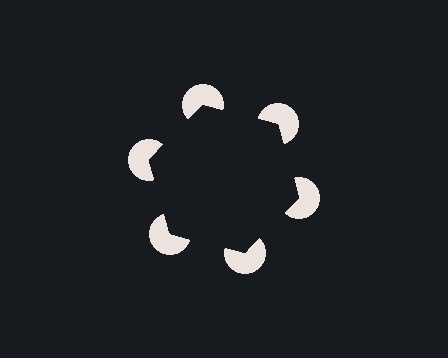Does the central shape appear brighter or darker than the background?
It typically appears slightly darker than the background, even though no actual brightness change is drawn.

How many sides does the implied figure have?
6 sides.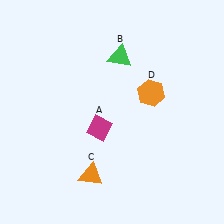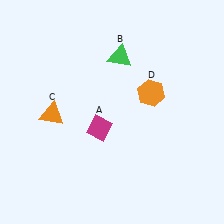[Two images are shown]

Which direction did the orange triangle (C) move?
The orange triangle (C) moved up.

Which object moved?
The orange triangle (C) moved up.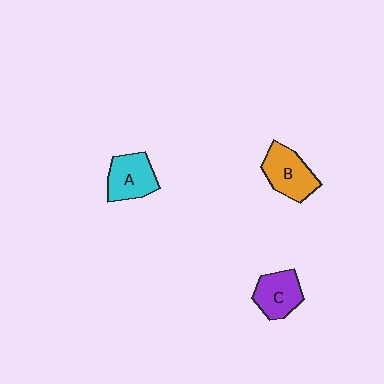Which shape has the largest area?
Shape B (orange).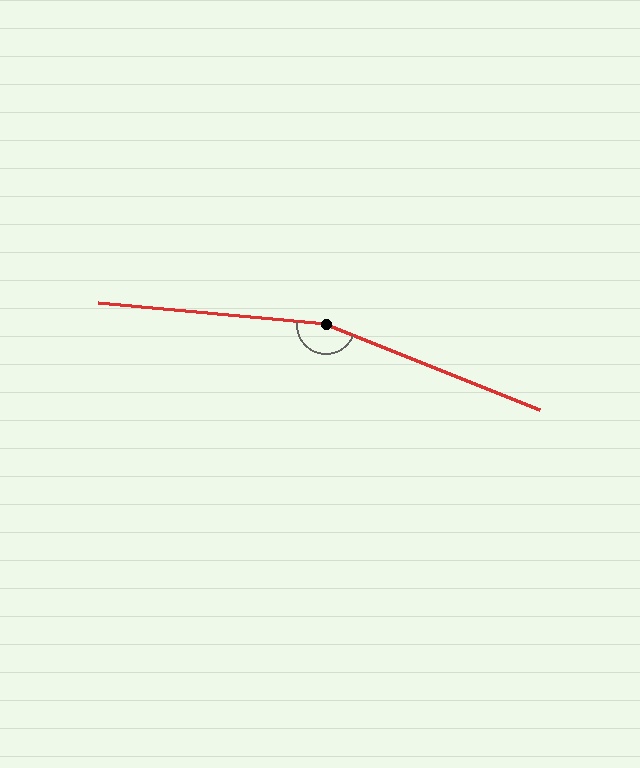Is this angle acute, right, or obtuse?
It is obtuse.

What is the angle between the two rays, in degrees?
Approximately 164 degrees.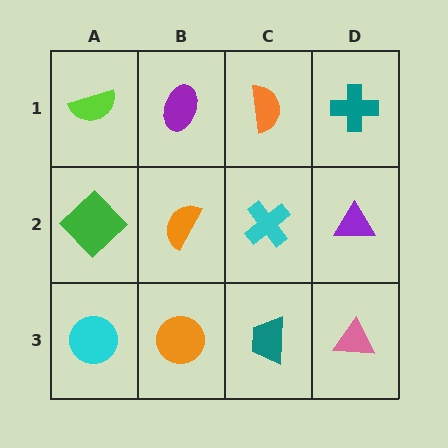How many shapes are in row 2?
4 shapes.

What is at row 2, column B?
An orange semicircle.